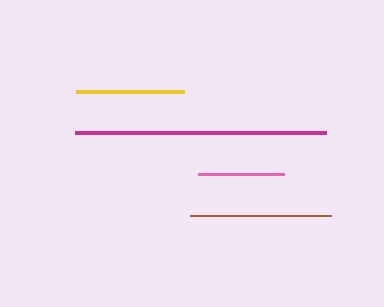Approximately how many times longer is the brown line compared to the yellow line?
The brown line is approximately 1.3 times the length of the yellow line.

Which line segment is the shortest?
The pink line is the shortest at approximately 87 pixels.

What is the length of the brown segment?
The brown segment is approximately 141 pixels long.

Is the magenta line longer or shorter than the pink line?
The magenta line is longer than the pink line.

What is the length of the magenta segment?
The magenta segment is approximately 251 pixels long.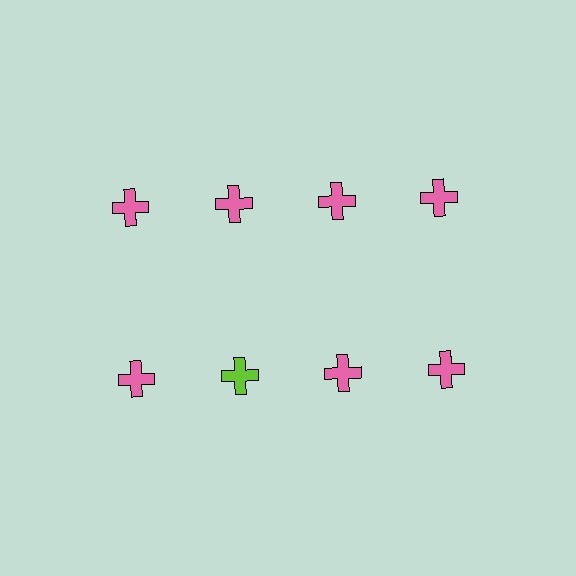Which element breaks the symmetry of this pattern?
The lime cross in the second row, second from left column breaks the symmetry. All other shapes are pink crosses.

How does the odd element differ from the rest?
It has a different color: lime instead of pink.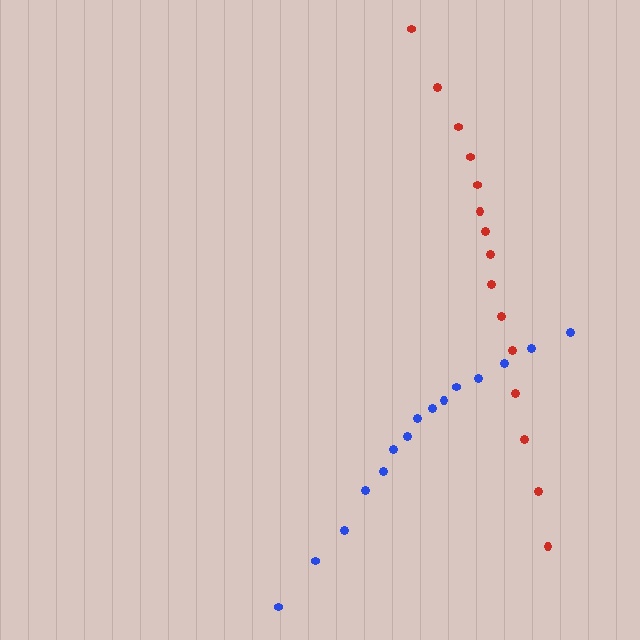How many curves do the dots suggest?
There are 2 distinct paths.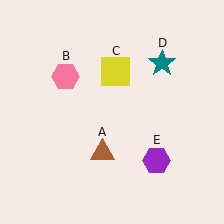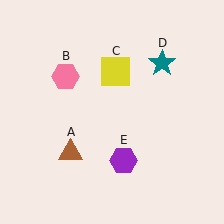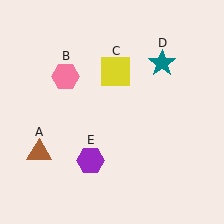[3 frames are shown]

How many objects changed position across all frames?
2 objects changed position: brown triangle (object A), purple hexagon (object E).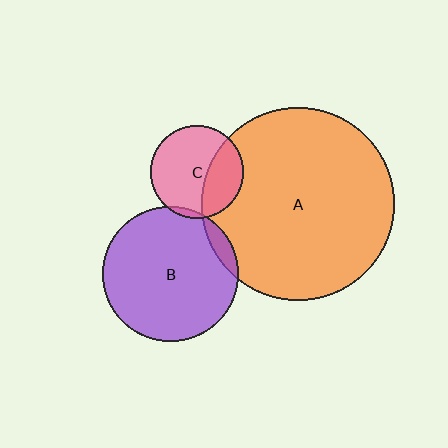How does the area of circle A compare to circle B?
Approximately 2.0 times.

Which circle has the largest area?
Circle A (orange).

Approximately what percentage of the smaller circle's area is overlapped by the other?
Approximately 30%.